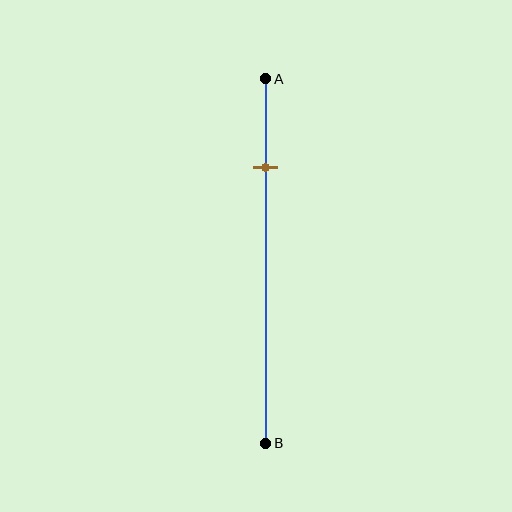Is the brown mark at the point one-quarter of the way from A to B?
Yes, the mark is approximately at the one-quarter point.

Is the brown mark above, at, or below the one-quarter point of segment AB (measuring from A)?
The brown mark is approximately at the one-quarter point of segment AB.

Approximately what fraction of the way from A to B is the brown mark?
The brown mark is approximately 25% of the way from A to B.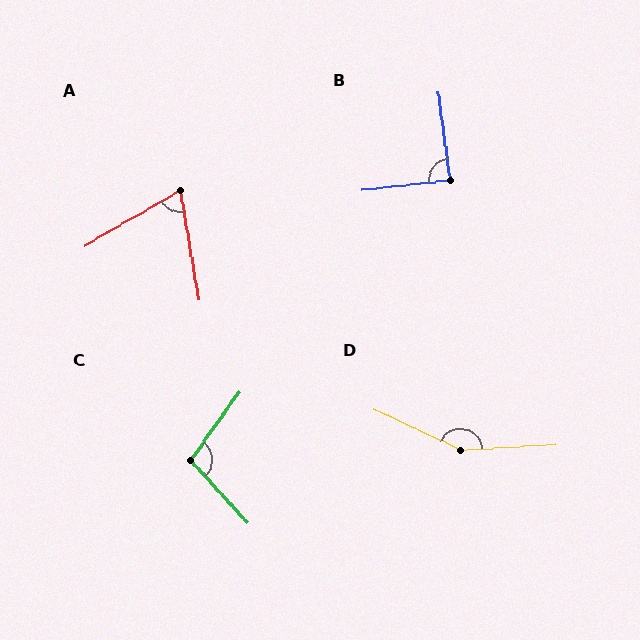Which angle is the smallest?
A, at approximately 69 degrees.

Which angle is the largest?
D, at approximately 151 degrees.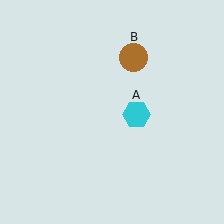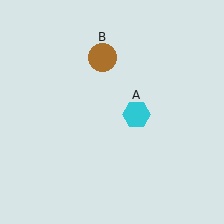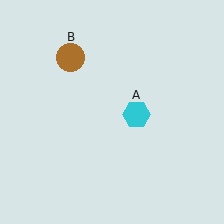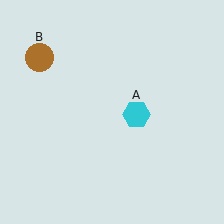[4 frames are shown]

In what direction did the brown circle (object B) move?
The brown circle (object B) moved left.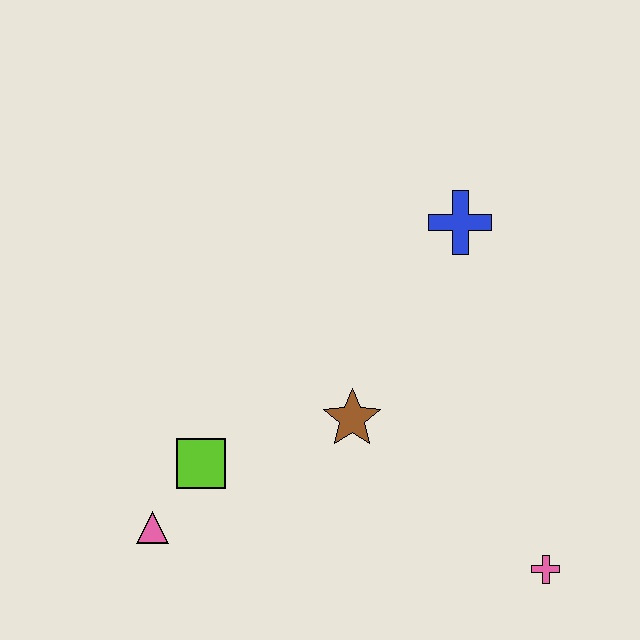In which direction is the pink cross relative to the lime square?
The pink cross is to the right of the lime square.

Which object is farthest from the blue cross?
The pink triangle is farthest from the blue cross.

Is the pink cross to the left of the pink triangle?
No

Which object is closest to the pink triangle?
The lime square is closest to the pink triangle.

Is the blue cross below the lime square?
No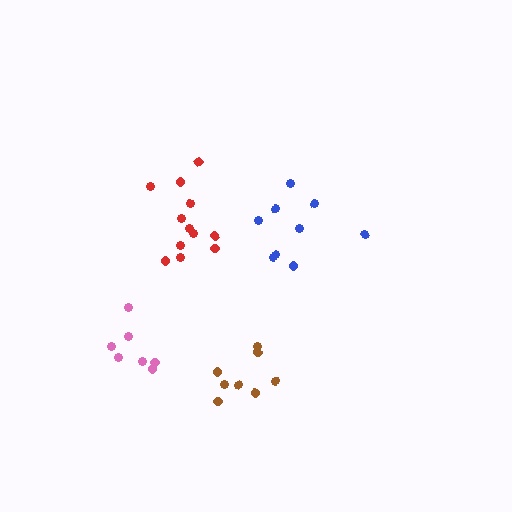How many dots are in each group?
Group 1: 7 dots, Group 2: 8 dots, Group 3: 9 dots, Group 4: 12 dots (36 total).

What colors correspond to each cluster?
The clusters are colored: pink, brown, blue, red.